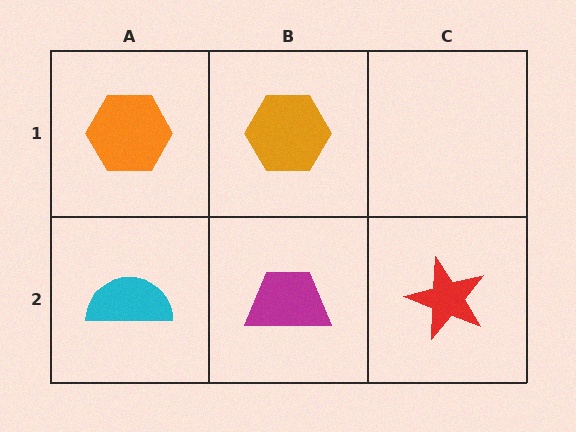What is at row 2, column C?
A red star.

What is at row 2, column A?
A cyan semicircle.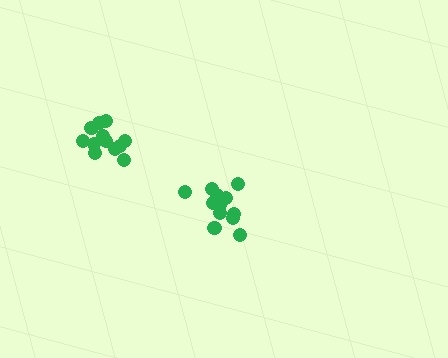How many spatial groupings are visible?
There are 2 spatial groupings.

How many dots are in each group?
Group 1: 14 dots, Group 2: 12 dots (26 total).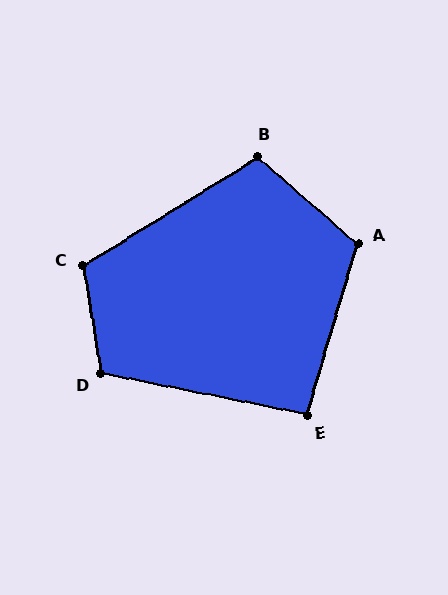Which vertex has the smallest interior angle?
E, at approximately 95 degrees.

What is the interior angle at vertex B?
Approximately 107 degrees (obtuse).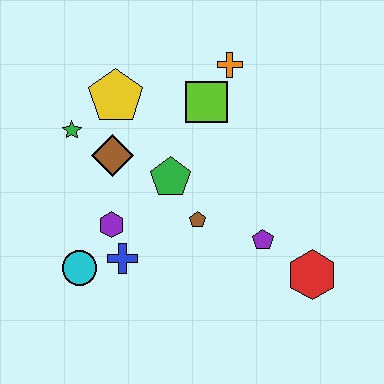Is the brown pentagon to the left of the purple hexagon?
No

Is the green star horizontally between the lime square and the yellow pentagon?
No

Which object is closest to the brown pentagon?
The green pentagon is closest to the brown pentagon.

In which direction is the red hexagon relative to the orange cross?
The red hexagon is below the orange cross.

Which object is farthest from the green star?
The red hexagon is farthest from the green star.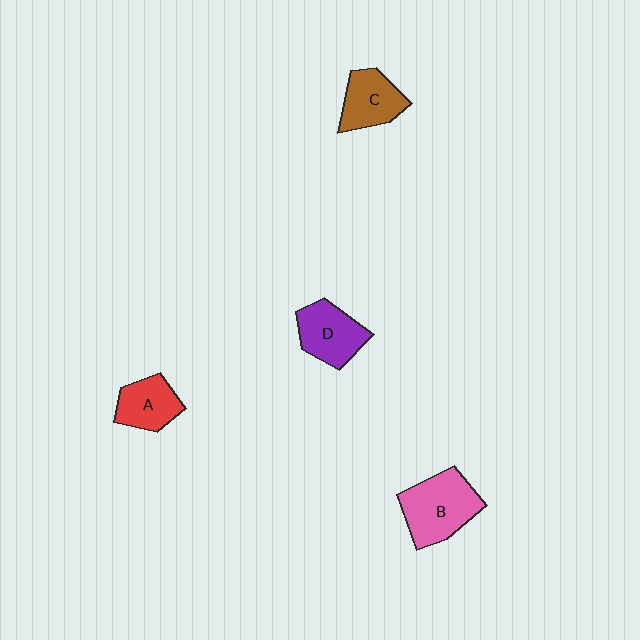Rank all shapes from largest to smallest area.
From largest to smallest: B (pink), D (purple), C (brown), A (red).